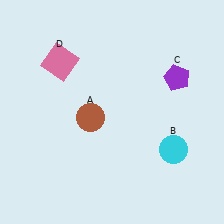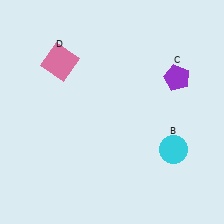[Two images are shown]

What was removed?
The brown circle (A) was removed in Image 2.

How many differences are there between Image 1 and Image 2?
There is 1 difference between the two images.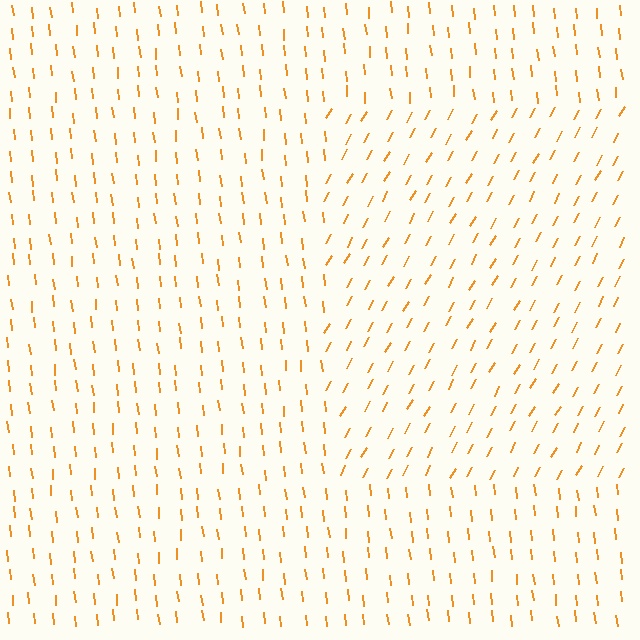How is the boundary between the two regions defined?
The boundary is defined purely by a change in line orientation (approximately 35 degrees difference). All lines are the same color and thickness.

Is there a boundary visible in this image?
Yes, there is a texture boundary formed by a change in line orientation.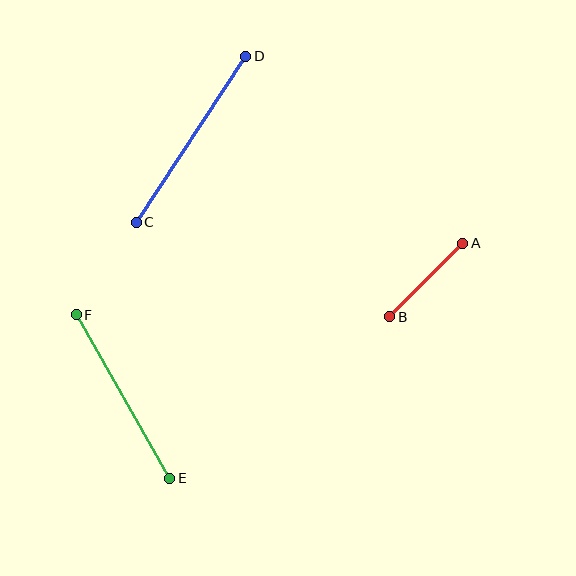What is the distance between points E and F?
The distance is approximately 188 pixels.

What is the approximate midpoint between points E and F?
The midpoint is at approximately (123, 397) pixels.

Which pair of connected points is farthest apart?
Points C and D are farthest apart.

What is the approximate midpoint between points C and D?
The midpoint is at approximately (191, 139) pixels.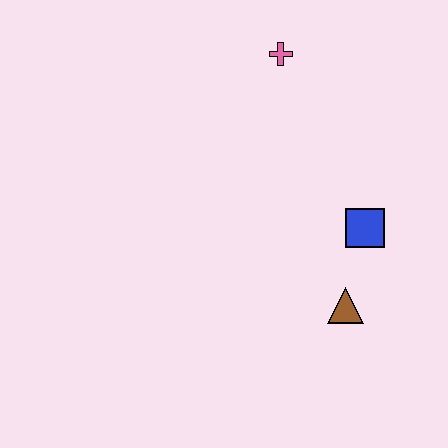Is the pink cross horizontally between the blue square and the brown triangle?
No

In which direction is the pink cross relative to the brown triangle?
The pink cross is above the brown triangle.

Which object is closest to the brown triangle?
The blue square is closest to the brown triangle.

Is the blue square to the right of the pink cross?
Yes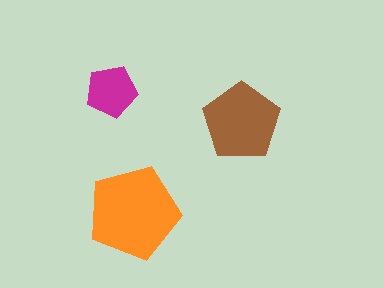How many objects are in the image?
There are 3 objects in the image.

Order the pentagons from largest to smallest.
the orange one, the brown one, the magenta one.